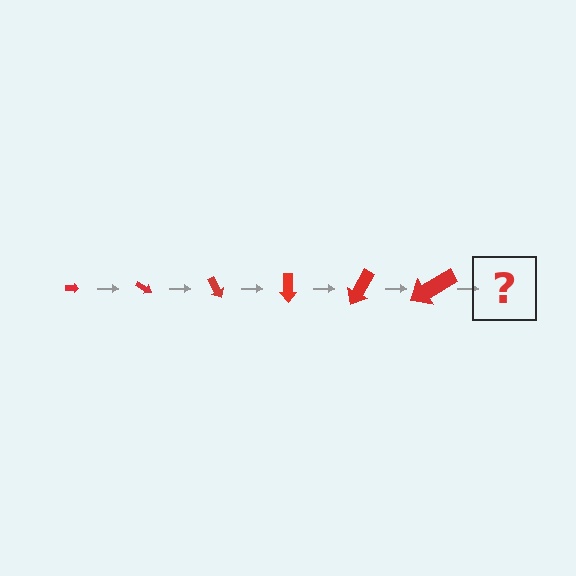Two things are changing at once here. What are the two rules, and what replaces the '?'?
The two rules are that the arrow grows larger each step and it rotates 30 degrees each step. The '?' should be an arrow, larger than the previous one and rotated 180 degrees from the start.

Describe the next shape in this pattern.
It should be an arrow, larger than the previous one and rotated 180 degrees from the start.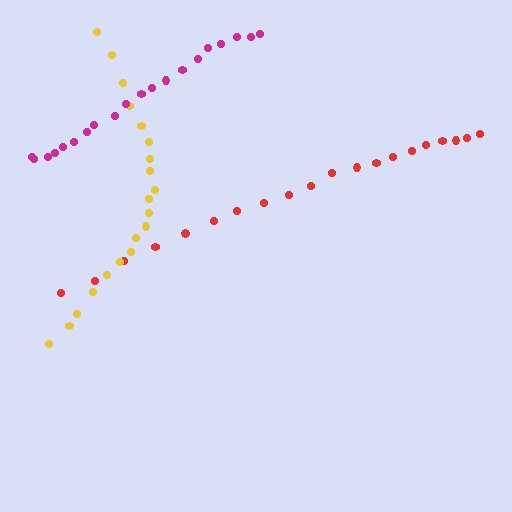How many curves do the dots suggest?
There are 3 distinct paths.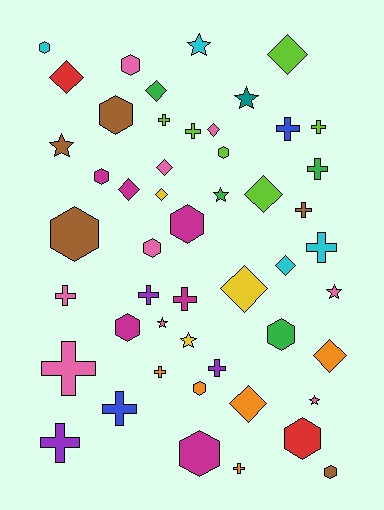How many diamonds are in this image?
There are 12 diamonds.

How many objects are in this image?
There are 50 objects.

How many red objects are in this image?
There are 2 red objects.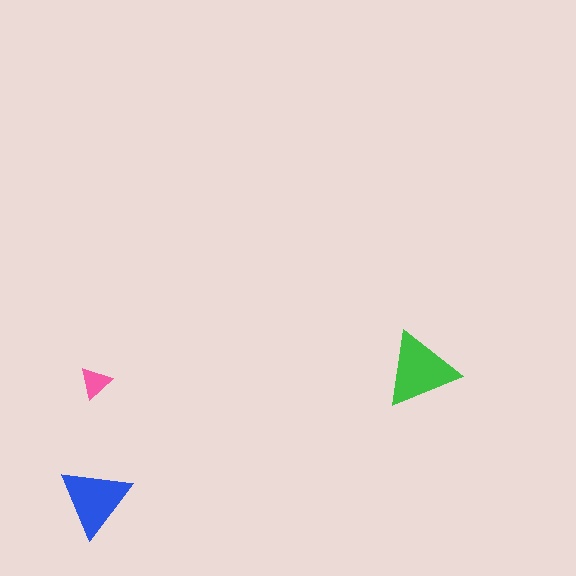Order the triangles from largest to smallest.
the green one, the blue one, the pink one.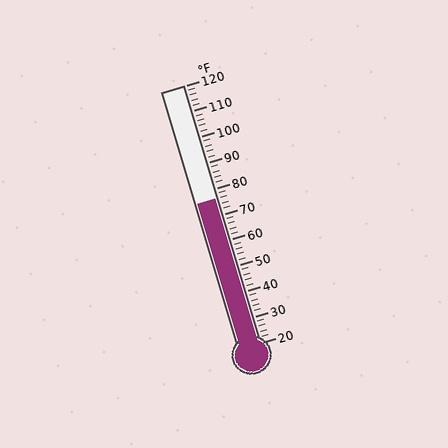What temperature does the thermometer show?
The thermometer shows approximately 76°F.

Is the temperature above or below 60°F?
The temperature is above 60°F.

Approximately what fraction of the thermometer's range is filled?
The thermometer is filled to approximately 55% of its range.